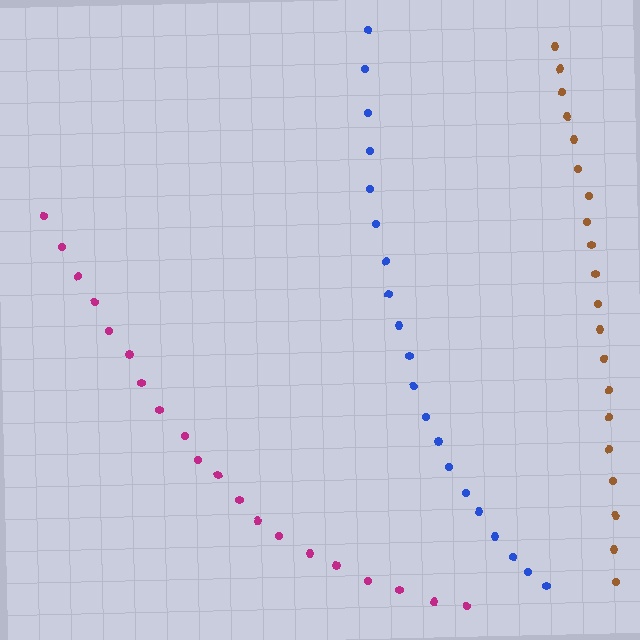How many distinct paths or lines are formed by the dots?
There are 3 distinct paths.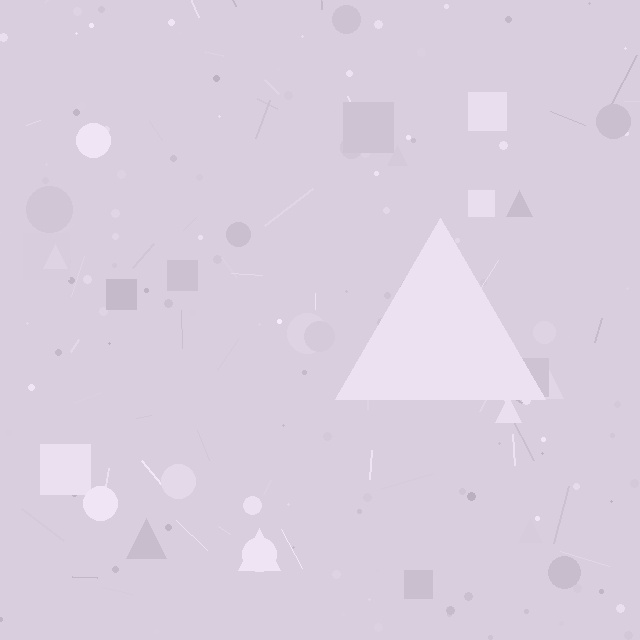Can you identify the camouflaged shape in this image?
The camouflaged shape is a triangle.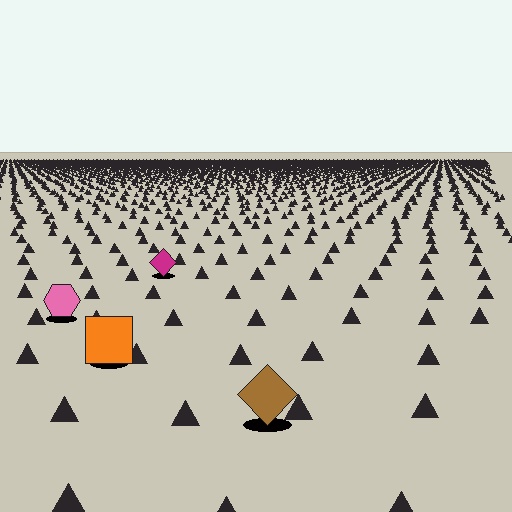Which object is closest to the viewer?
The brown diamond is closest. The texture marks near it are larger and more spread out.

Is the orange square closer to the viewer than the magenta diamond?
Yes. The orange square is closer — you can tell from the texture gradient: the ground texture is coarser near it.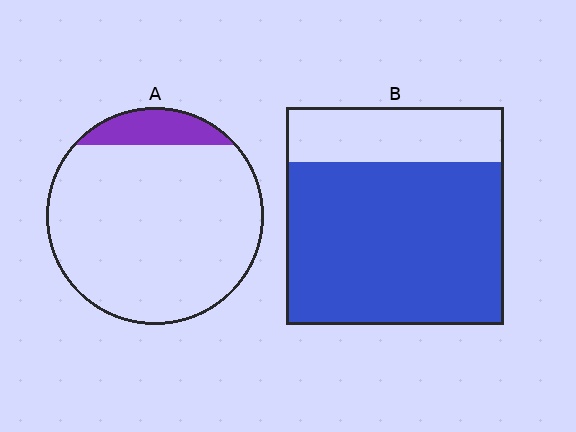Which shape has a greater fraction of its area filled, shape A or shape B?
Shape B.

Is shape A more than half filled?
No.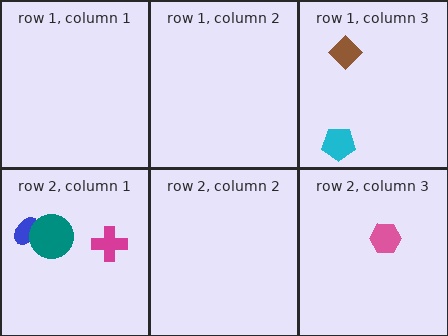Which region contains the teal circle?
The row 2, column 1 region.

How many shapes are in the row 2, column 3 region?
1.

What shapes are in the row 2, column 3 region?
The pink hexagon.